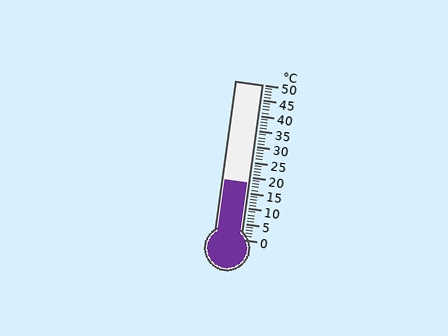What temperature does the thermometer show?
The thermometer shows approximately 18°C.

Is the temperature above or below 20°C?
The temperature is below 20°C.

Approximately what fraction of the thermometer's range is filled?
The thermometer is filled to approximately 35% of its range.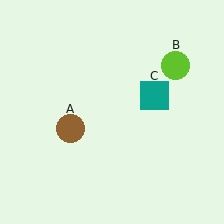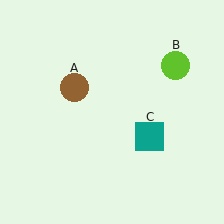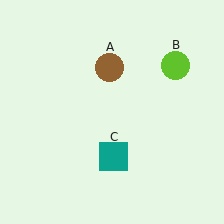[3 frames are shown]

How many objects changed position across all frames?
2 objects changed position: brown circle (object A), teal square (object C).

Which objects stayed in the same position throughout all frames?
Lime circle (object B) remained stationary.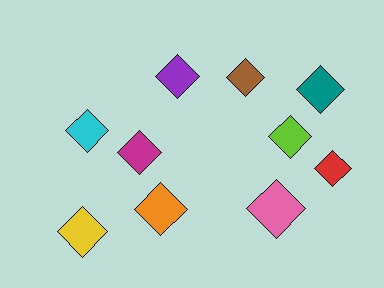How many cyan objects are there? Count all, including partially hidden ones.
There is 1 cyan object.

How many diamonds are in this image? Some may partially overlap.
There are 10 diamonds.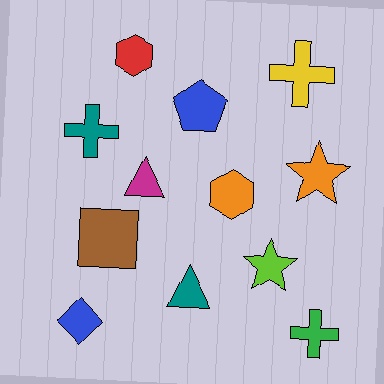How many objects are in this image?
There are 12 objects.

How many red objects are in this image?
There is 1 red object.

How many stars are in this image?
There are 2 stars.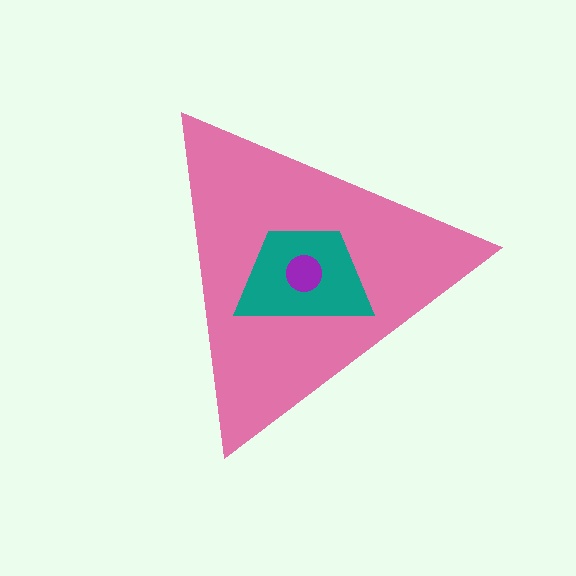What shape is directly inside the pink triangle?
The teal trapezoid.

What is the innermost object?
The purple circle.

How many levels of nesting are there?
3.